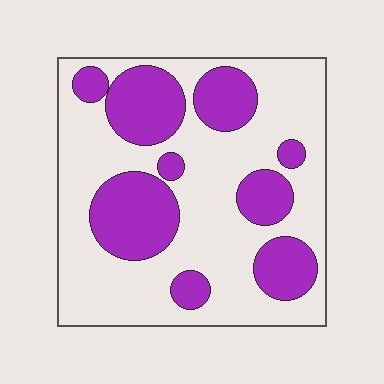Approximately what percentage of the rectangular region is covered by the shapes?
Approximately 35%.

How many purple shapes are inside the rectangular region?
9.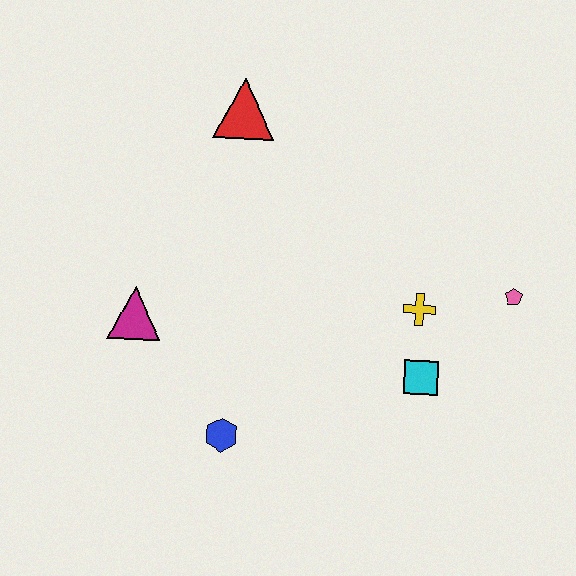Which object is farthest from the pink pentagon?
The magenta triangle is farthest from the pink pentagon.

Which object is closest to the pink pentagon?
The yellow cross is closest to the pink pentagon.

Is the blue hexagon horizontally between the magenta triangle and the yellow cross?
Yes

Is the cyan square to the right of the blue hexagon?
Yes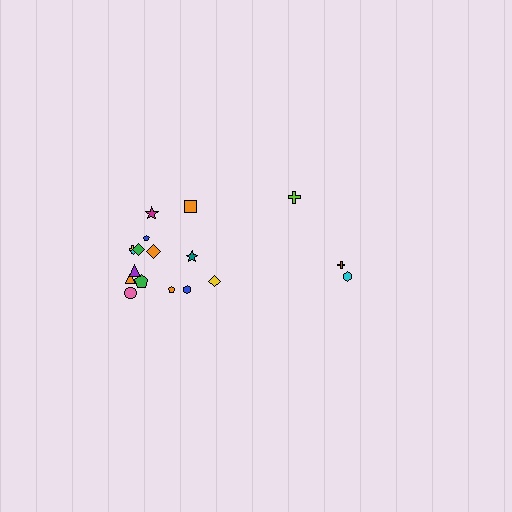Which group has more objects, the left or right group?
The left group.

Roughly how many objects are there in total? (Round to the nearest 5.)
Roughly 20 objects in total.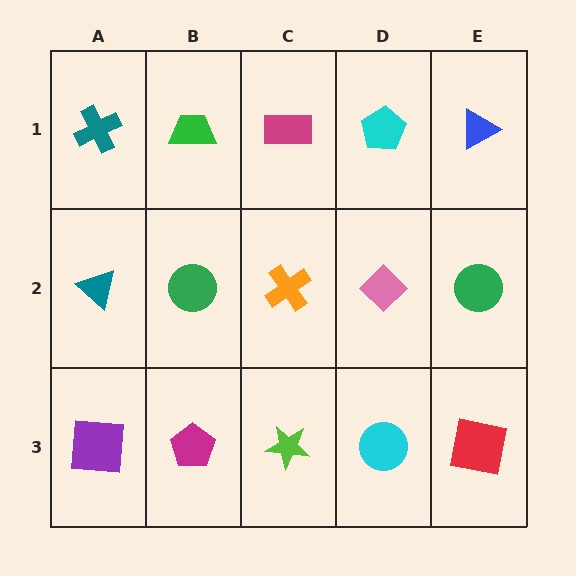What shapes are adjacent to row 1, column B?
A green circle (row 2, column B), a teal cross (row 1, column A), a magenta rectangle (row 1, column C).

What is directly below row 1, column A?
A teal triangle.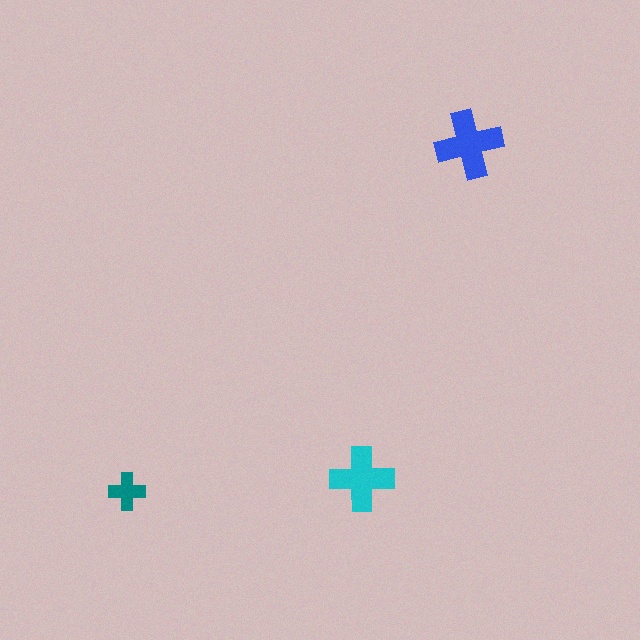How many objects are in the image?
There are 3 objects in the image.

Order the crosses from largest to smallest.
the blue one, the cyan one, the teal one.